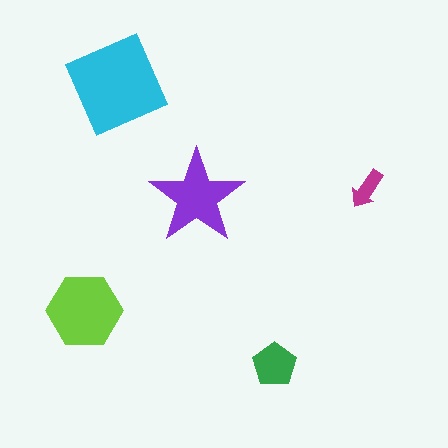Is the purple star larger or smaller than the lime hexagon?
Smaller.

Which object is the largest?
The cyan square.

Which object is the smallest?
The magenta arrow.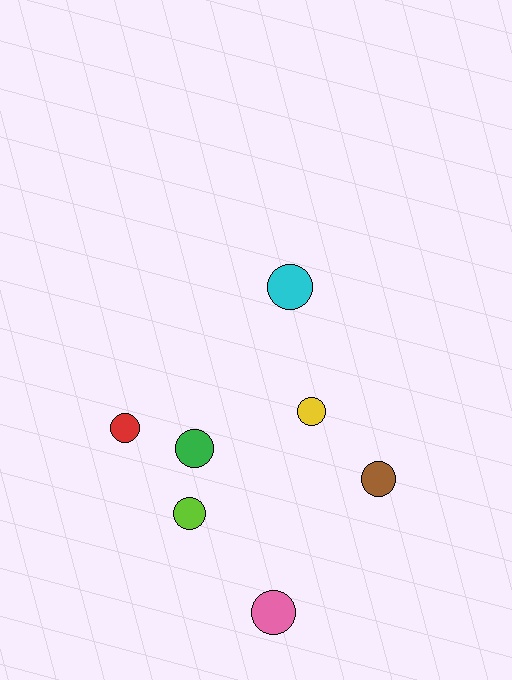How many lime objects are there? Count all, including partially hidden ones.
There is 1 lime object.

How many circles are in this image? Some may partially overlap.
There are 7 circles.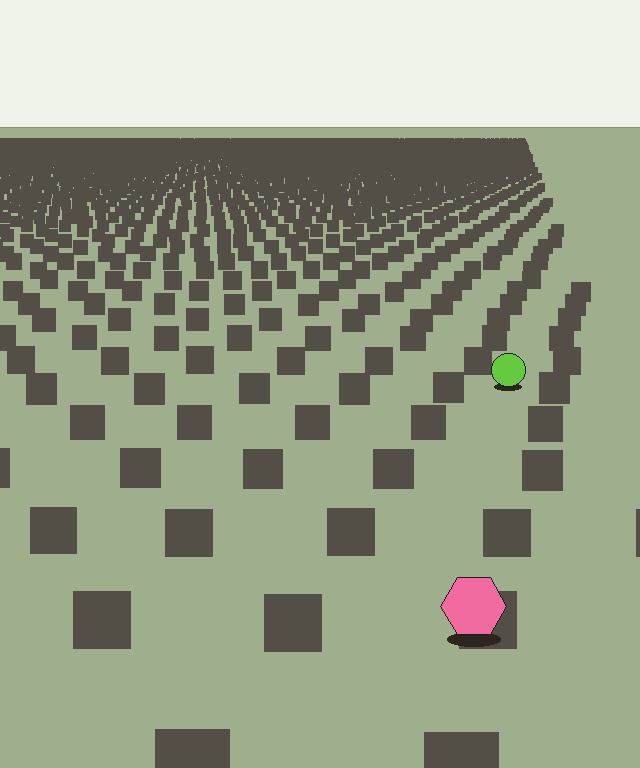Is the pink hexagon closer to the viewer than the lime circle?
Yes. The pink hexagon is closer — you can tell from the texture gradient: the ground texture is coarser near it.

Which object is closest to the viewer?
The pink hexagon is closest. The texture marks near it are larger and more spread out.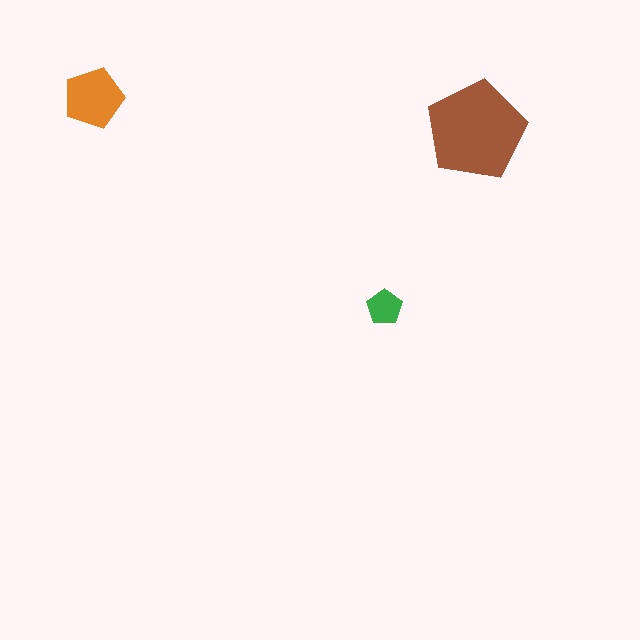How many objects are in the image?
There are 3 objects in the image.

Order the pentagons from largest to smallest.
the brown one, the orange one, the green one.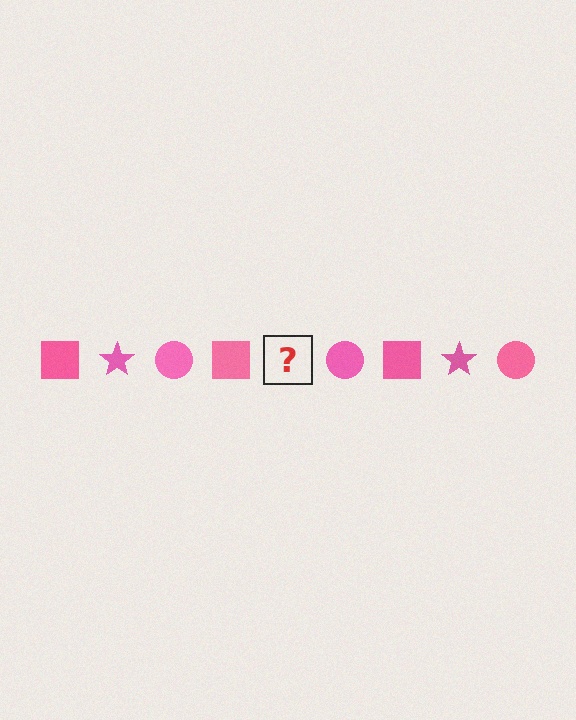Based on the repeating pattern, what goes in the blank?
The blank should be a pink star.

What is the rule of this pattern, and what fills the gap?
The rule is that the pattern cycles through square, star, circle shapes in pink. The gap should be filled with a pink star.